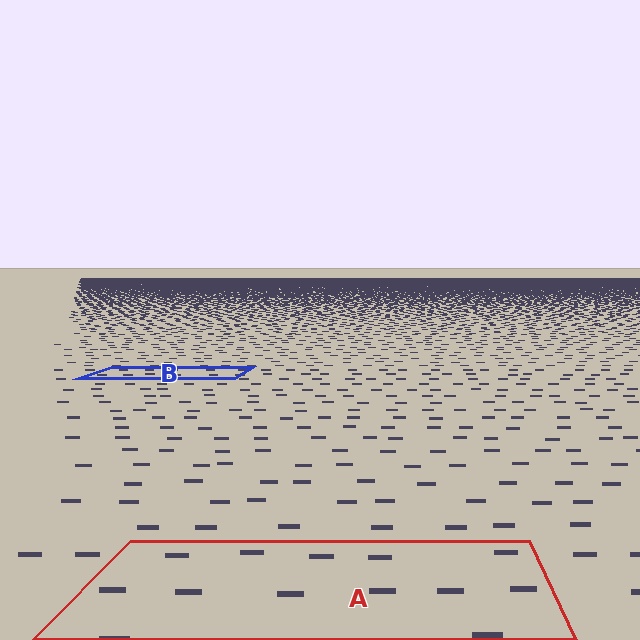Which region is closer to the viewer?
Region A is closer. The texture elements there are larger and more spread out.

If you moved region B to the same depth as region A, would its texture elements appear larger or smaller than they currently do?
They would appear larger. At a closer depth, the same texture elements are projected at a bigger on-screen size.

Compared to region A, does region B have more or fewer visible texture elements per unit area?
Region B has more texture elements per unit area — they are packed more densely because it is farther away.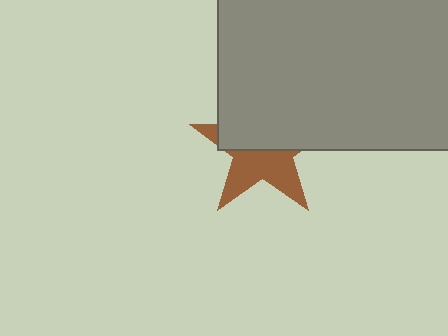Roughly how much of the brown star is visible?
About half of it is visible (roughly 47%).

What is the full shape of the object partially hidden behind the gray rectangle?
The partially hidden object is a brown star.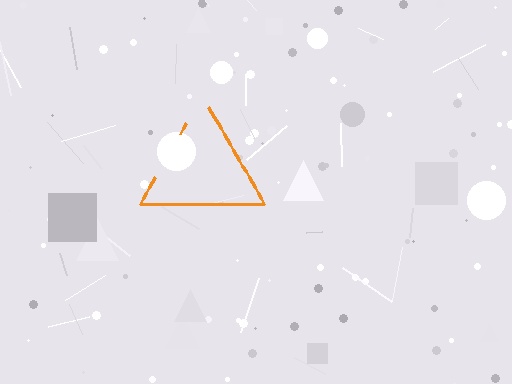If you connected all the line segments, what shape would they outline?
They would outline a triangle.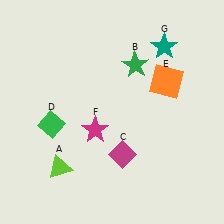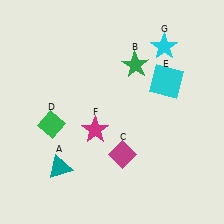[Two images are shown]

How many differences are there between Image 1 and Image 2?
There are 3 differences between the two images.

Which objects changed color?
A changed from lime to teal. E changed from orange to cyan. G changed from teal to cyan.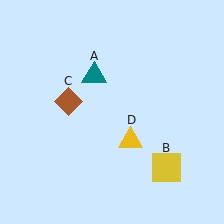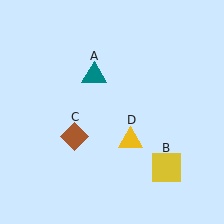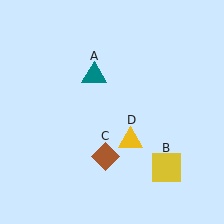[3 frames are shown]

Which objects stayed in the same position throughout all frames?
Teal triangle (object A) and yellow square (object B) and yellow triangle (object D) remained stationary.